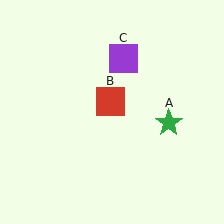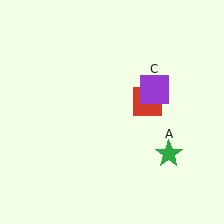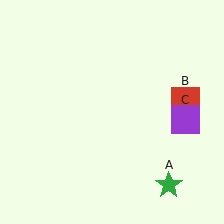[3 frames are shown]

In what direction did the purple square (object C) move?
The purple square (object C) moved down and to the right.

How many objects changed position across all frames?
3 objects changed position: green star (object A), red square (object B), purple square (object C).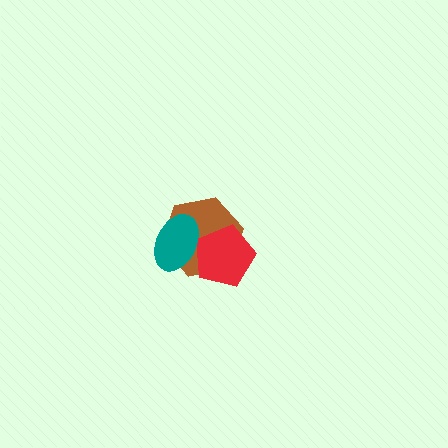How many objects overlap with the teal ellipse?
2 objects overlap with the teal ellipse.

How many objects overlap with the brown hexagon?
2 objects overlap with the brown hexagon.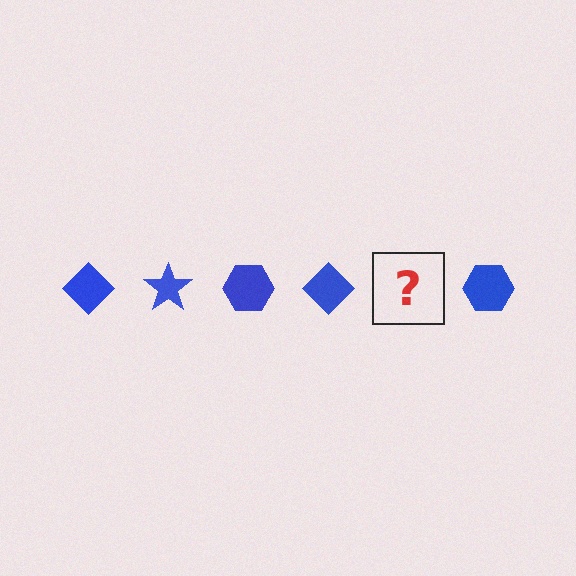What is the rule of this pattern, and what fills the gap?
The rule is that the pattern cycles through diamond, star, hexagon shapes in blue. The gap should be filled with a blue star.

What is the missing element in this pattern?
The missing element is a blue star.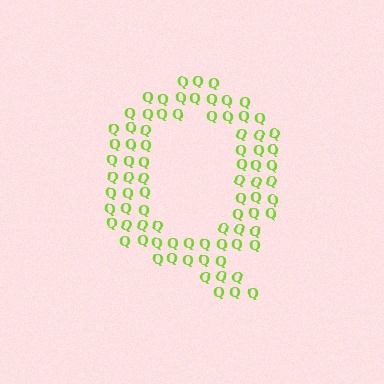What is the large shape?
The large shape is the letter Q.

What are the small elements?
The small elements are letter Q's.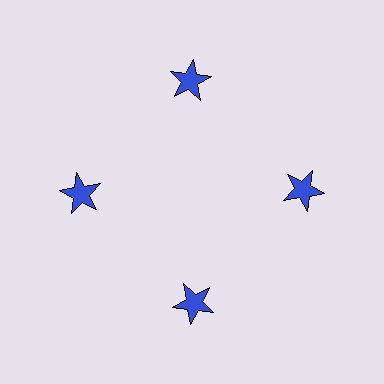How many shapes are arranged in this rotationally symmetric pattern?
There are 4 shapes, arranged in 4 groups of 1.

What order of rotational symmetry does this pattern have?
This pattern has 4-fold rotational symmetry.